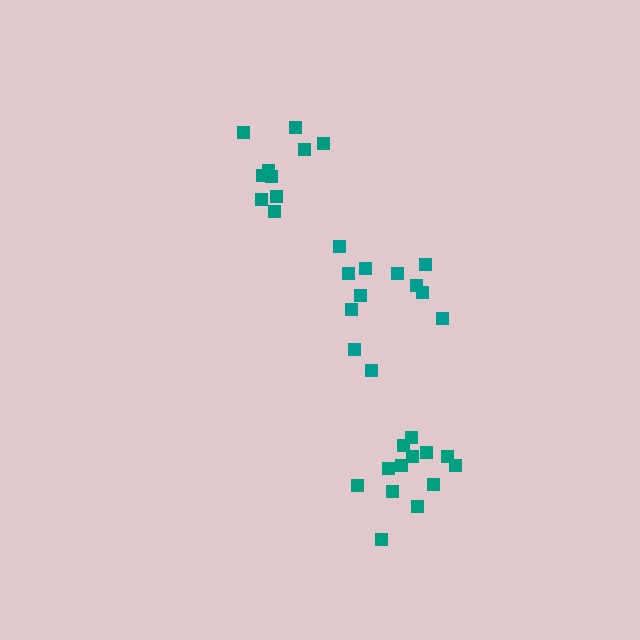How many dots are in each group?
Group 1: 10 dots, Group 2: 12 dots, Group 3: 13 dots (35 total).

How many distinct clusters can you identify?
There are 3 distinct clusters.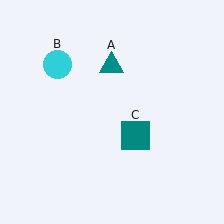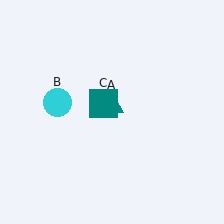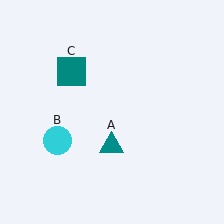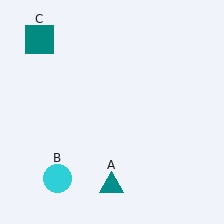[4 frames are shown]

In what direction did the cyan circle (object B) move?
The cyan circle (object B) moved down.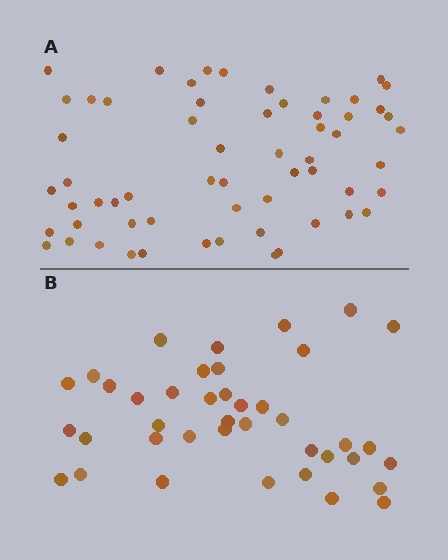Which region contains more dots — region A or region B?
Region A (the top region) has more dots.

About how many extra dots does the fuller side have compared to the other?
Region A has approximately 20 more dots than region B.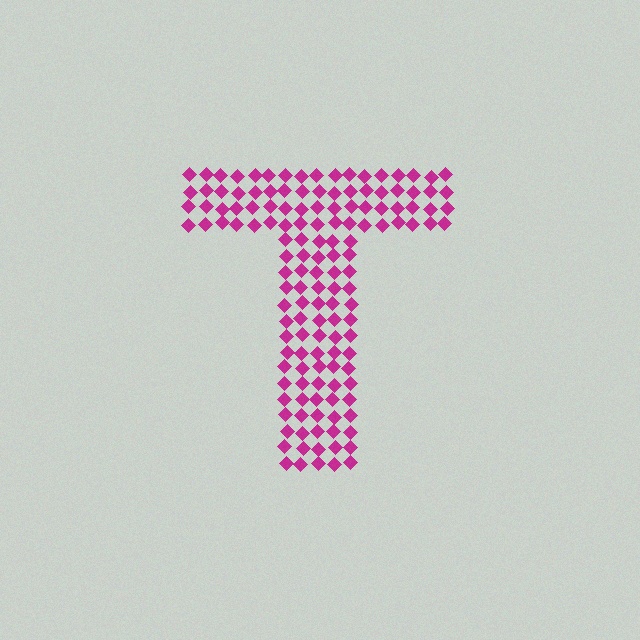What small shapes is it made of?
It is made of small diamonds.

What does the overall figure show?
The overall figure shows the letter T.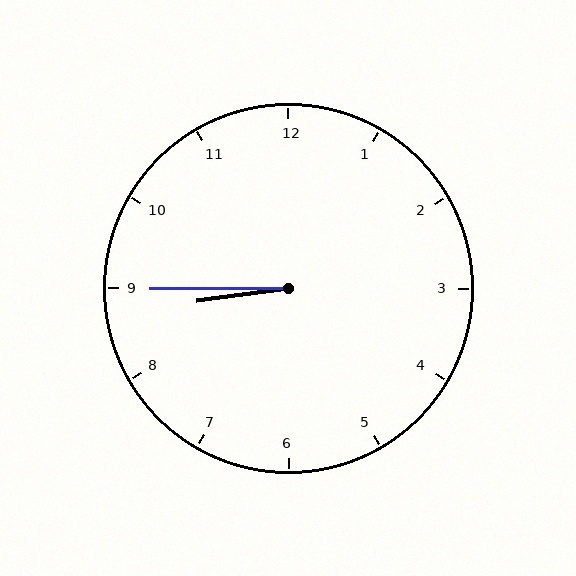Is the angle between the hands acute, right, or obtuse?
It is acute.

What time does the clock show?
8:45.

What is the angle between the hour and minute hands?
Approximately 8 degrees.